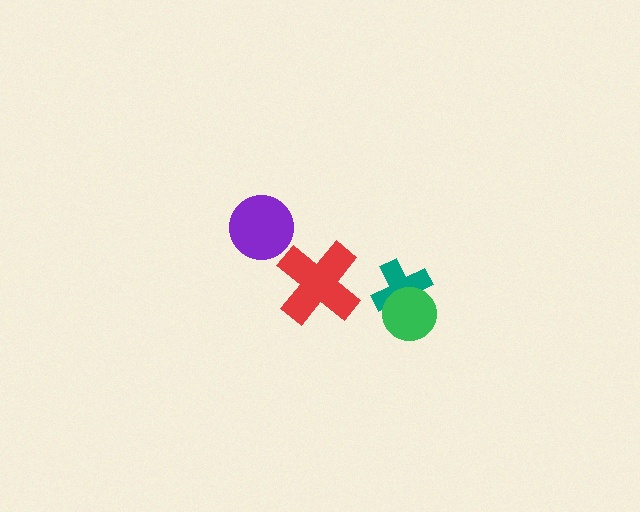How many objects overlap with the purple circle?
0 objects overlap with the purple circle.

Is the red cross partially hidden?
No, no other shape covers it.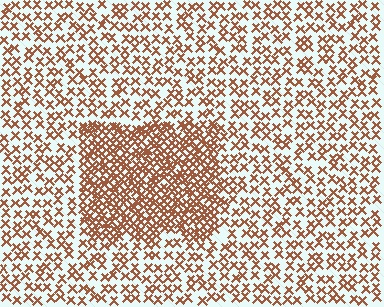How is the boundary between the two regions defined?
The boundary is defined by a change in element density (approximately 2.2x ratio). All elements are the same color, size, and shape.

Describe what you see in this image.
The image contains small brown elements arranged at two different densities. A rectangle-shaped region is visible where the elements are more densely packed than the surrounding area.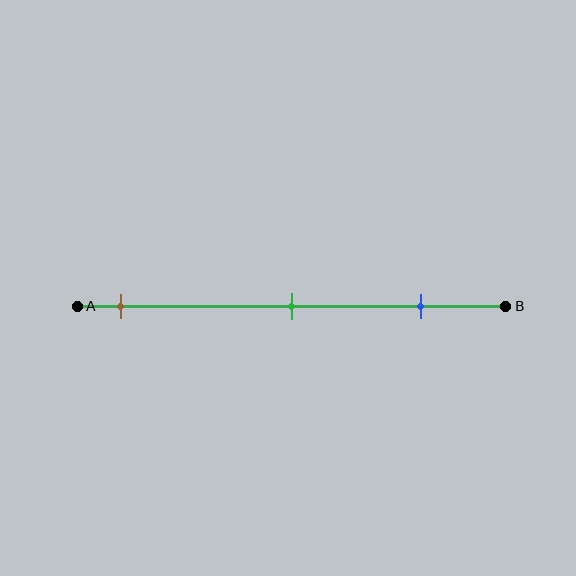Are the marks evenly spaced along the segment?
Yes, the marks are approximately evenly spaced.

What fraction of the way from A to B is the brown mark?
The brown mark is approximately 10% (0.1) of the way from A to B.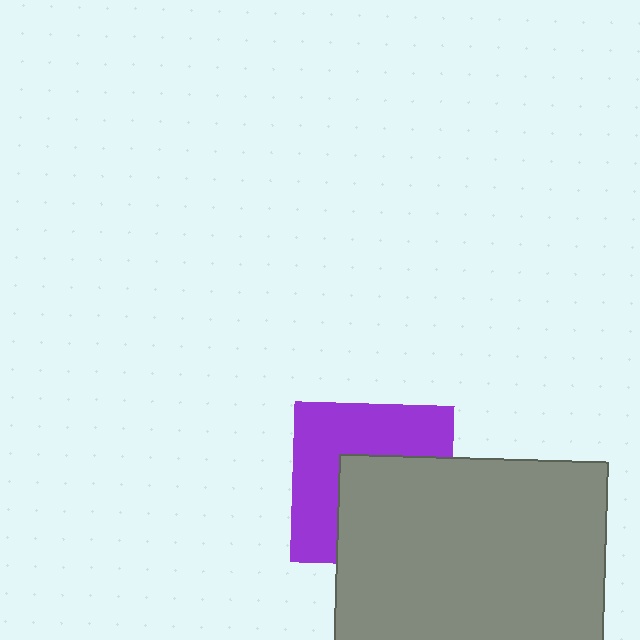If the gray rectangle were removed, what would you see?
You would see the complete purple square.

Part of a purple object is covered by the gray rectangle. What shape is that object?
It is a square.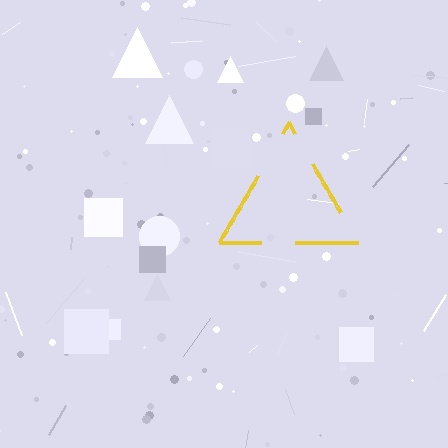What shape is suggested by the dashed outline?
The dashed outline suggests a triangle.